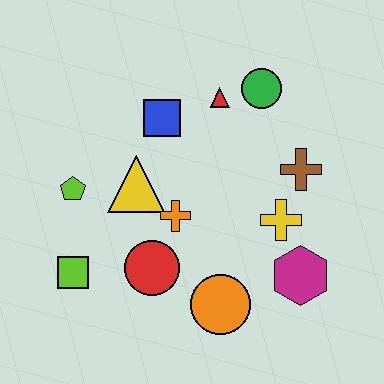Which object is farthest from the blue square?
The magenta hexagon is farthest from the blue square.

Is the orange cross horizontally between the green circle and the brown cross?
No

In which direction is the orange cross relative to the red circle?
The orange cross is above the red circle.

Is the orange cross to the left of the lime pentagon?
No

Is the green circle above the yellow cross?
Yes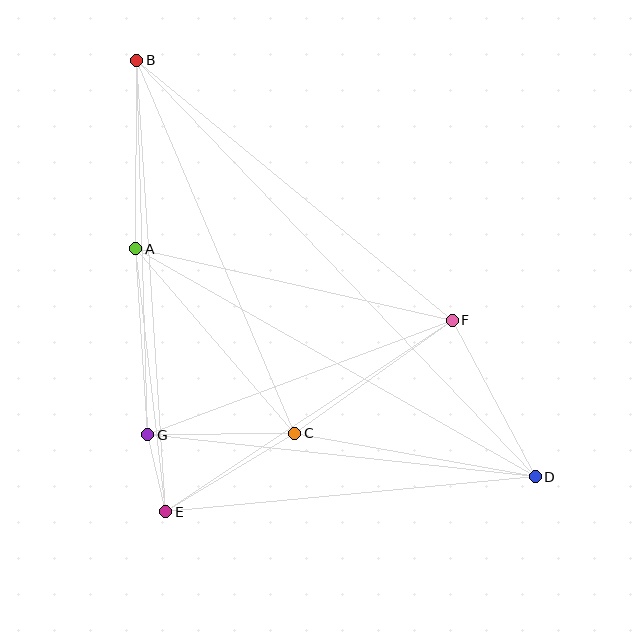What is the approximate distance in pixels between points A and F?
The distance between A and F is approximately 324 pixels.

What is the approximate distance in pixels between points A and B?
The distance between A and B is approximately 189 pixels.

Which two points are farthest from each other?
Points B and D are farthest from each other.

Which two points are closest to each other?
Points E and G are closest to each other.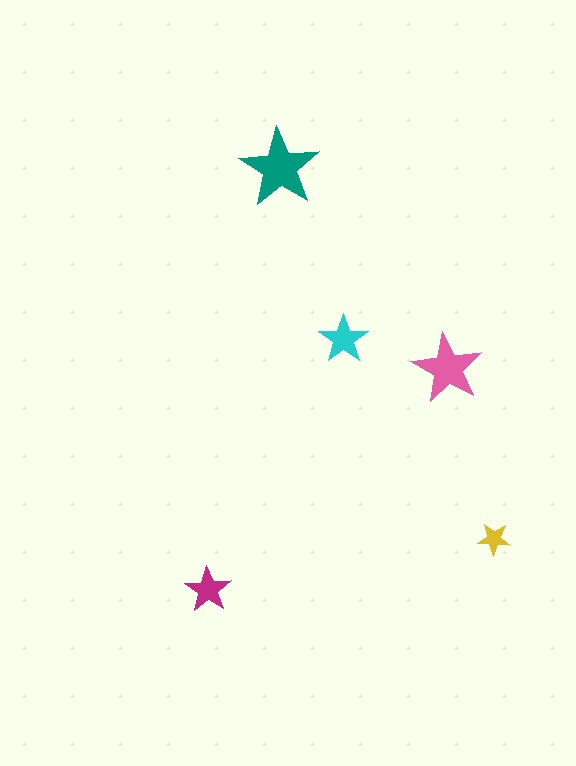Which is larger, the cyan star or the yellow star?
The cyan one.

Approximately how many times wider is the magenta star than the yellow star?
About 1.5 times wider.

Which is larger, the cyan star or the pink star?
The pink one.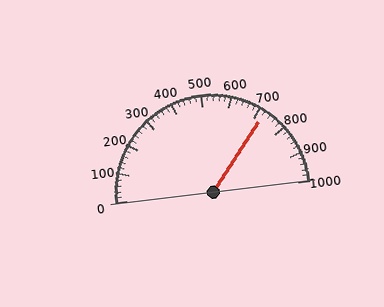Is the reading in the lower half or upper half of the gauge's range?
The reading is in the upper half of the range (0 to 1000).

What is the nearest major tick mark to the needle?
The nearest major tick mark is 700.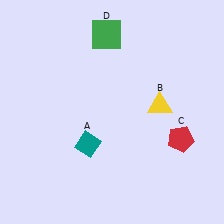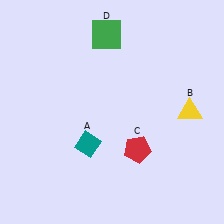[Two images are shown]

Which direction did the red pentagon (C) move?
The red pentagon (C) moved left.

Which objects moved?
The objects that moved are: the yellow triangle (B), the red pentagon (C).